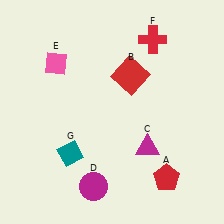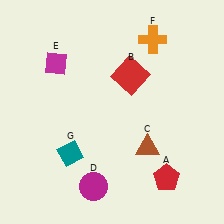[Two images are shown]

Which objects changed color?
C changed from magenta to brown. E changed from pink to magenta. F changed from red to orange.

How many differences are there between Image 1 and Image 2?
There are 3 differences between the two images.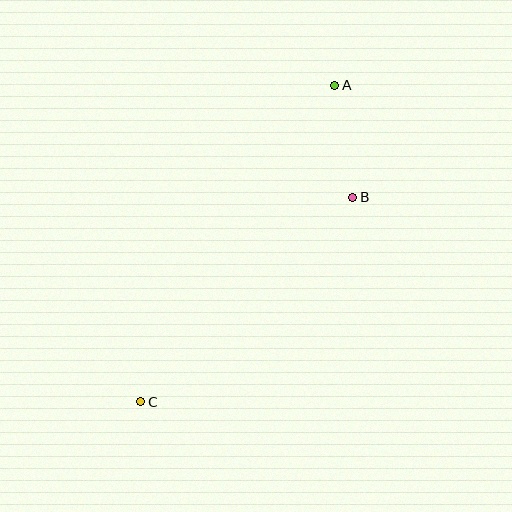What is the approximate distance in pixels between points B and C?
The distance between B and C is approximately 295 pixels.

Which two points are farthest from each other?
Points A and C are farthest from each other.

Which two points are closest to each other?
Points A and B are closest to each other.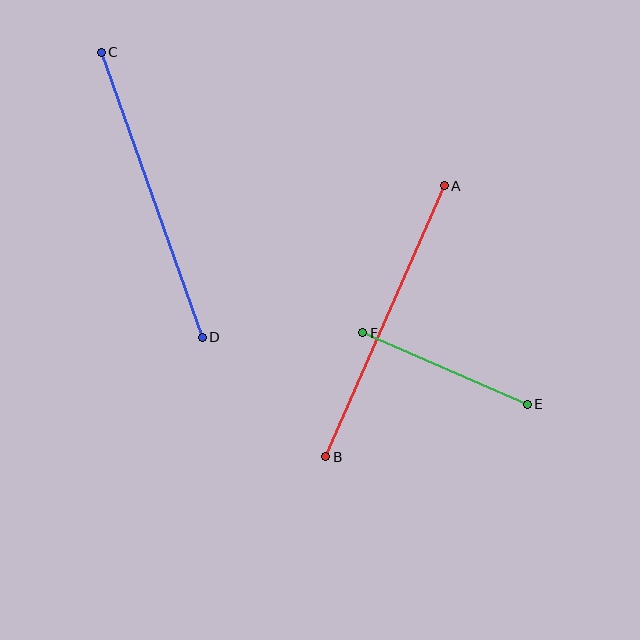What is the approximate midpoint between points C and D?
The midpoint is at approximately (152, 195) pixels.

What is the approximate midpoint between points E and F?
The midpoint is at approximately (445, 369) pixels.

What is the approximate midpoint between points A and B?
The midpoint is at approximately (385, 321) pixels.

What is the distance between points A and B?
The distance is approximately 296 pixels.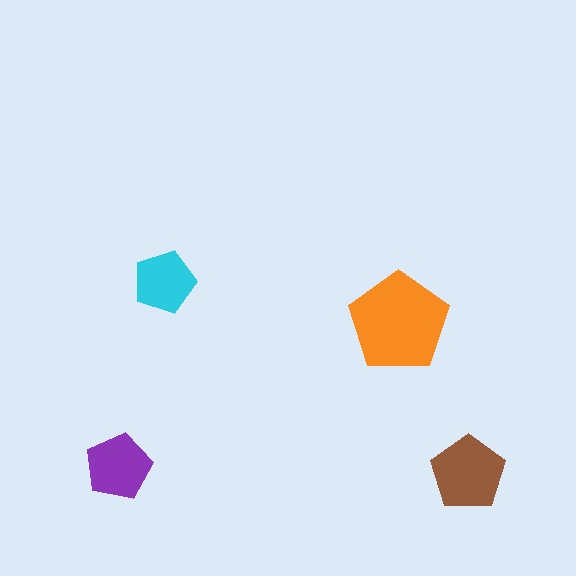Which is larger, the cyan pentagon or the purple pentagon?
The purple one.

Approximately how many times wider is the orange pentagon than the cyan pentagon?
About 1.5 times wider.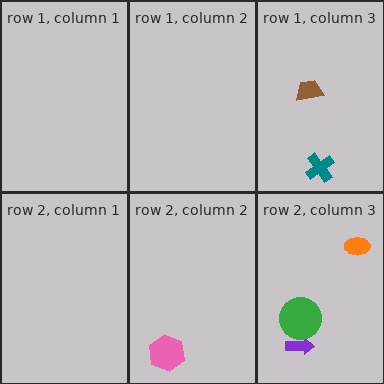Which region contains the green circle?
The row 2, column 3 region.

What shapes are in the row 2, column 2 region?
The pink hexagon.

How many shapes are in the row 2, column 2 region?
1.